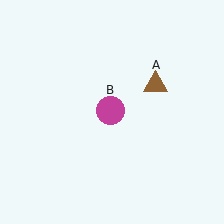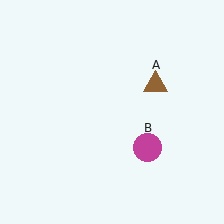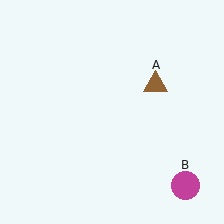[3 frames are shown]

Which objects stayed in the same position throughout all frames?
Brown triangle (object A) remained stationary.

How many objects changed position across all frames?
1 object changed position: magenta circle (object B).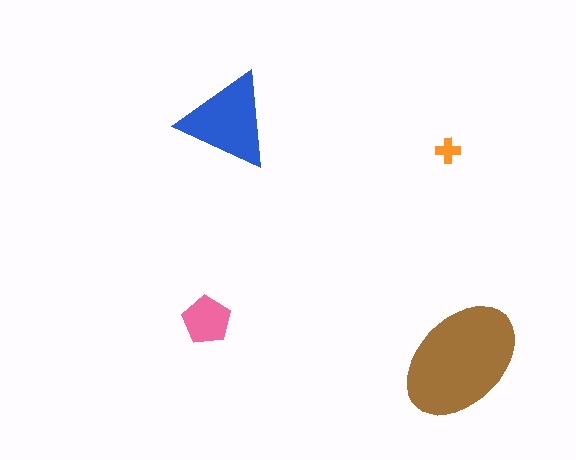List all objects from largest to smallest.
The brown ellipse, the blue triangle, the pink pentagon, the orange cross.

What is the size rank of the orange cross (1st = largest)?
4th.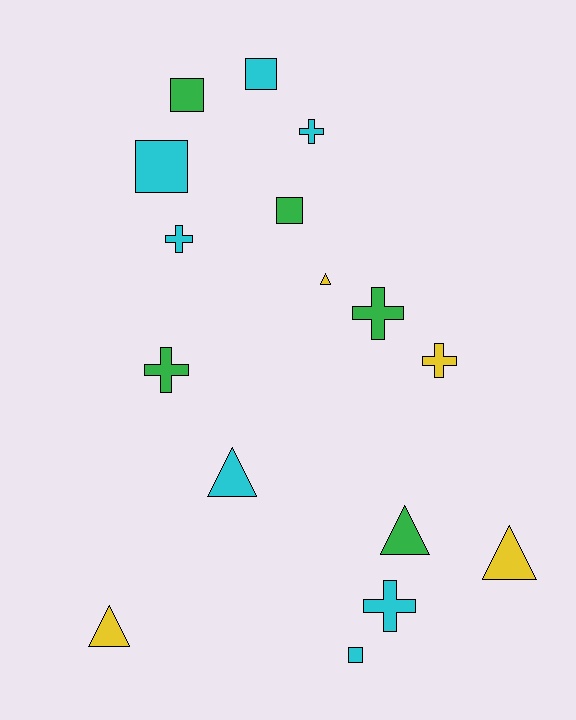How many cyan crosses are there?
There are 3 cyan crosses.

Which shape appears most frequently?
Cross, with 6 objects.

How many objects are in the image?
There are 16 objects.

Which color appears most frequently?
Cyan, with 7 objects.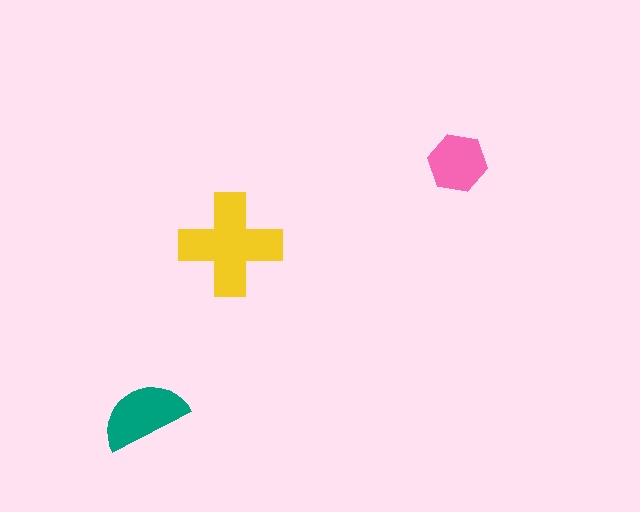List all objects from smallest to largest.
The pink hexagon, the teal semicircle, the yellow cross.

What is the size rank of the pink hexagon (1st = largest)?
3rd.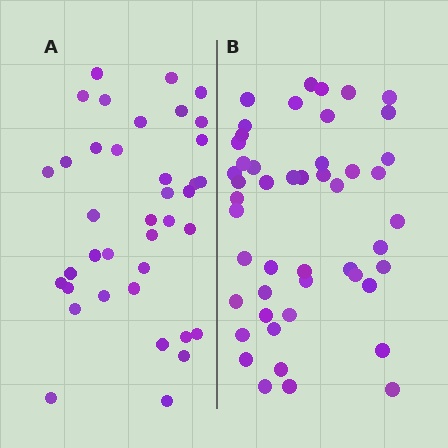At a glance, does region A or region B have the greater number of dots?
Region B (the right region) has more dots.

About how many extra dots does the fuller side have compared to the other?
Region B has roughly 10 or so more dots than region A.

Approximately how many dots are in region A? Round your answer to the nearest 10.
About 40 dots. (The exact count is 38, which rounds to 40.)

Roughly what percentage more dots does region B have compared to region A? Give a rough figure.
About 25% more.